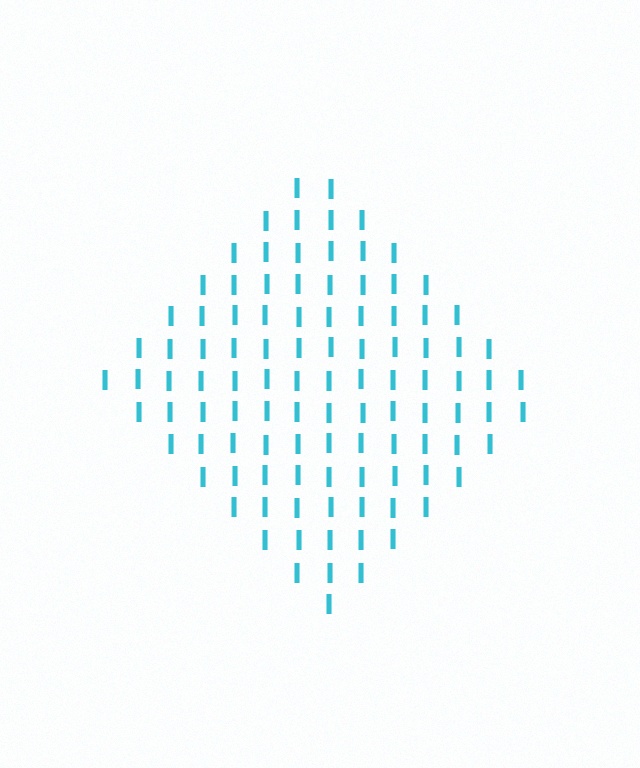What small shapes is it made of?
It is made of small letter I's.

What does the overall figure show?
The overall figure shows a diamond.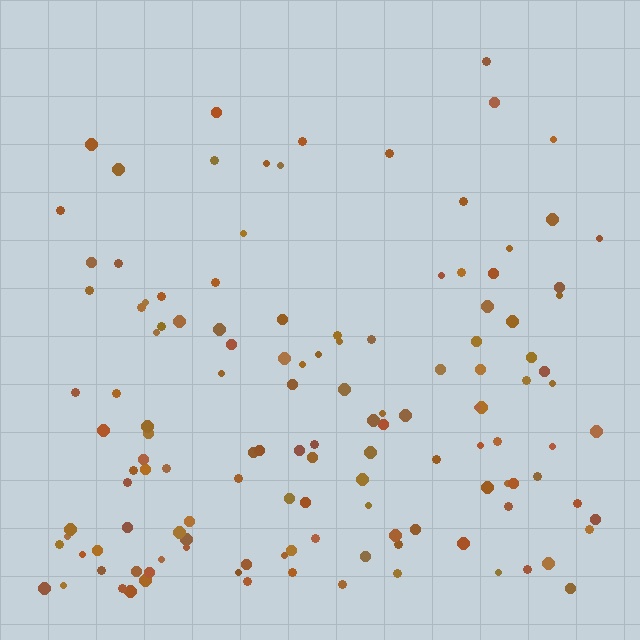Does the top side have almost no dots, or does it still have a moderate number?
Still a moderate number, just noticeably fewer than the bottom.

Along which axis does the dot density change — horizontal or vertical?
Vertical.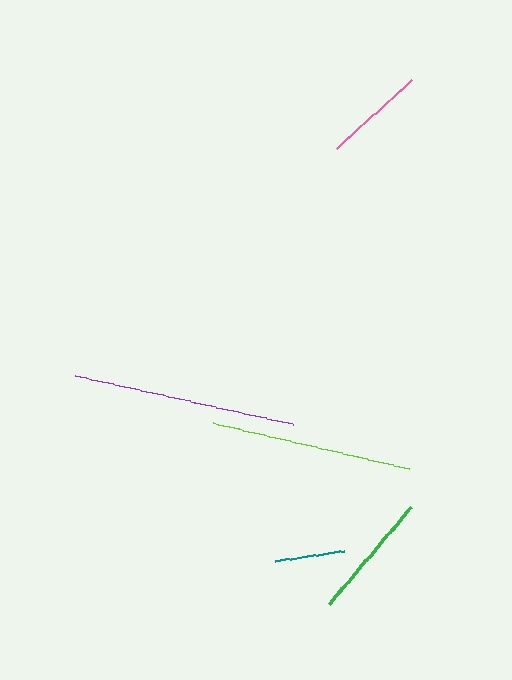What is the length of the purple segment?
The purple segment is approximately 222 pixels long.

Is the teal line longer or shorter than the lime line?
The lime line is longer than the teal line.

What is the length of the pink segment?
The pink segment is approximately 102 pixels long.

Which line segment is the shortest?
The teal line is the shortest at approximately 70 pixels.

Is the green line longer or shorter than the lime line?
The lime line is longer than the green line.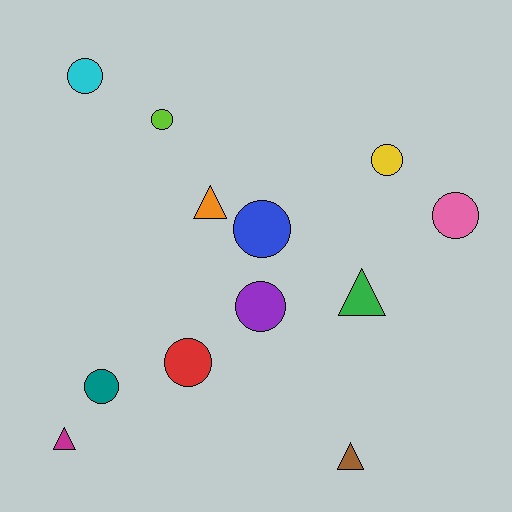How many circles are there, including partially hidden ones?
There are 8 circles.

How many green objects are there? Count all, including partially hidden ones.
There is 1 green object.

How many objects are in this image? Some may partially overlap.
There are 12 objects.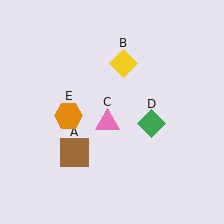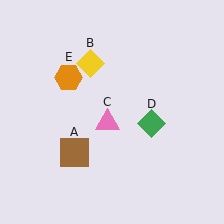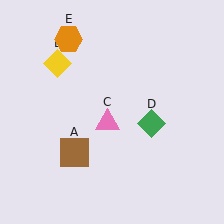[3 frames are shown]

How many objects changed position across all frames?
2 objects changed position: yellow diamond (object B), orange hexagon (object E).